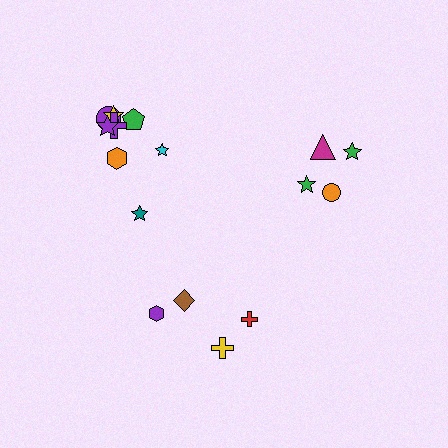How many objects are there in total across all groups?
There are 16 objects.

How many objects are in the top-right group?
There are 4 objects.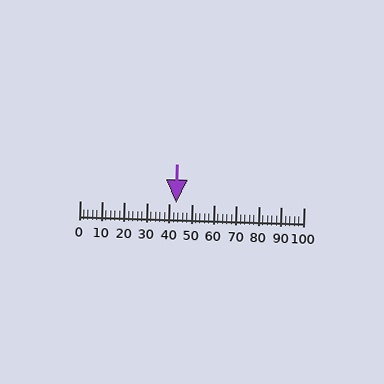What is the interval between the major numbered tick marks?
The major tick marks are spaced 10 units apart.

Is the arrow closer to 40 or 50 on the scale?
The arrow is closer to 40.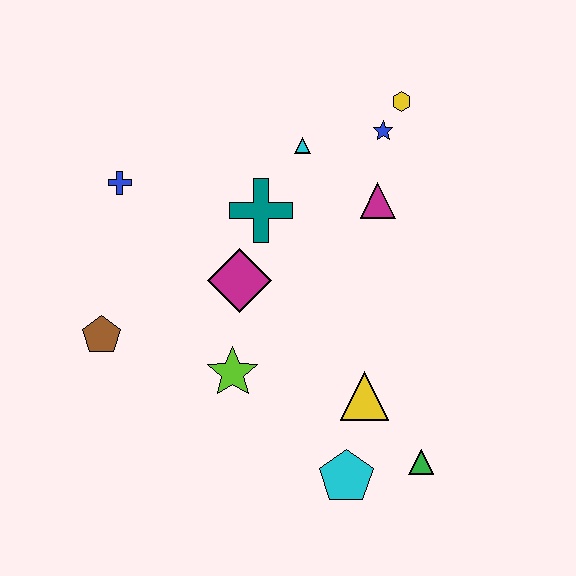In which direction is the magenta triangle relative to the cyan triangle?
The magenta triangle is to the right of the cyan triangle.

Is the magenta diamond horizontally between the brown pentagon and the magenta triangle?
Yes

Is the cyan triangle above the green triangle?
Yes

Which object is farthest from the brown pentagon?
The yellow hexagon is farthest from the brown pentagon.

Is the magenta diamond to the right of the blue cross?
Yes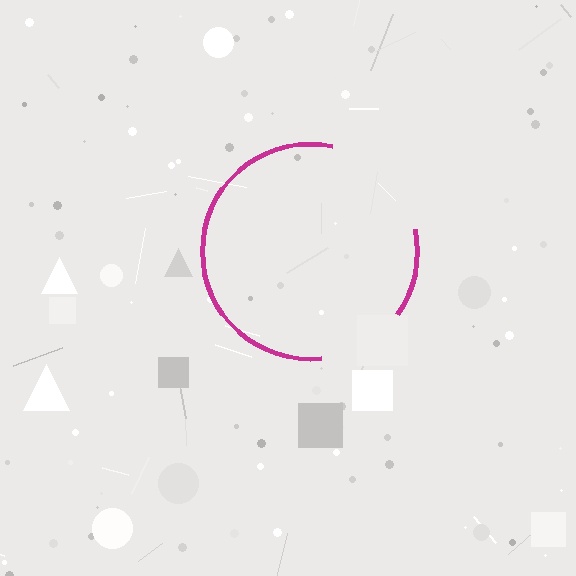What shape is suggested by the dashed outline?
The dashed outline suggests a circle.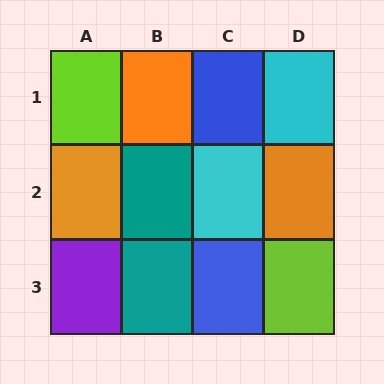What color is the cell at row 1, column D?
Cyan.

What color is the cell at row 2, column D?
Orange.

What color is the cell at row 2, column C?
Cyan.